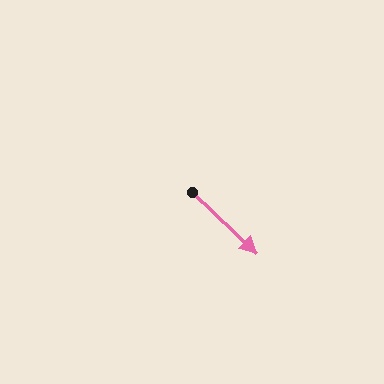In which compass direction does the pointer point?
Southeast.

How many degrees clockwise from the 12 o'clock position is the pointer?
Approximately 134 degrees.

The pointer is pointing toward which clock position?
Roughly 4 o'clock.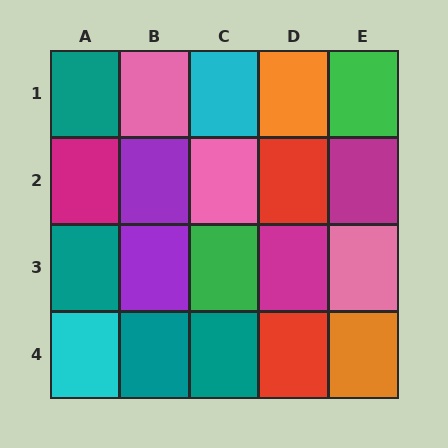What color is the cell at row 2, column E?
Magenta.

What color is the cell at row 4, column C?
Teal.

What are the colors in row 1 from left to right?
Teal, pink, cyan, orange, green.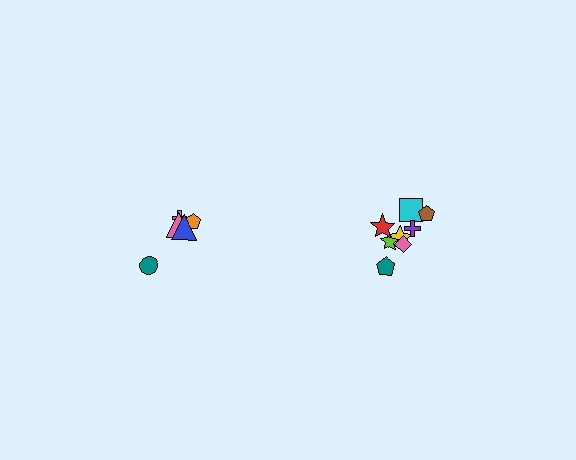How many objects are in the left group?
There are 5 objects.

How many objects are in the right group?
There are 8 objects.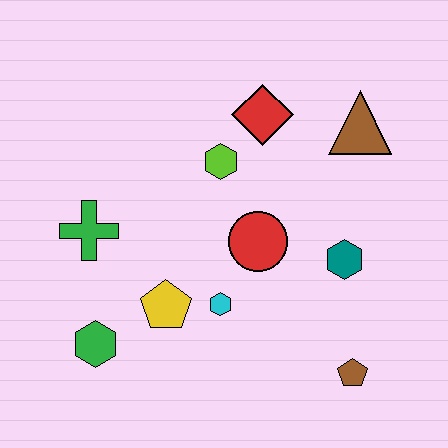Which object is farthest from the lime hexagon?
The brown pentagon is farthest from the lime hexagon.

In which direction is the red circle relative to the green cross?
The red circle is to the right of the green cross.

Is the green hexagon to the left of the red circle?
Yes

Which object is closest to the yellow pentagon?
The cyan hexagon is closest to the yellow pentagon.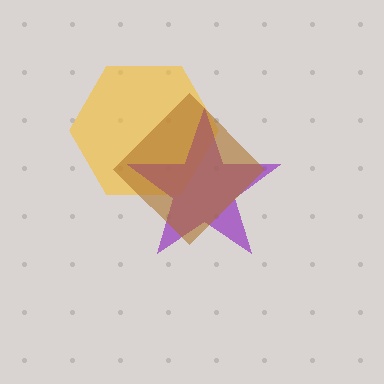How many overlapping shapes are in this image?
There are 3 overlapping shapes in the image.